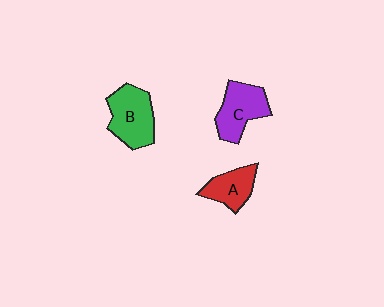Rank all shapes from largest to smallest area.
From largest to smallest: B (green), C (purple), A (red).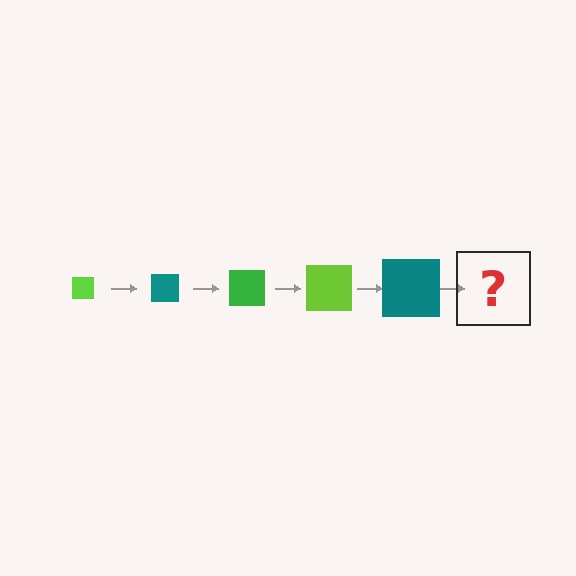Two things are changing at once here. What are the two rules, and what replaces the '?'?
The two rules are that the square grows larger each step and the color cycles through lime, teal, and green. The '?' should be a green square, larger than the previous one.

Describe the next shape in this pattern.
It should be a green square, larger than the previous one.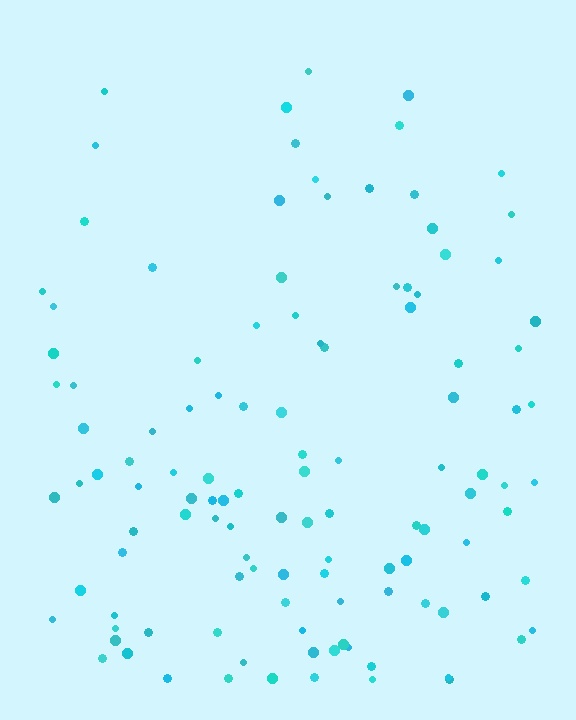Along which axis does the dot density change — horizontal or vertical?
Vertical.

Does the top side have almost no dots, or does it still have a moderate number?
Still a moderate number, just noticeably fewer than the bottom.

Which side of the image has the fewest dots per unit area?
The top.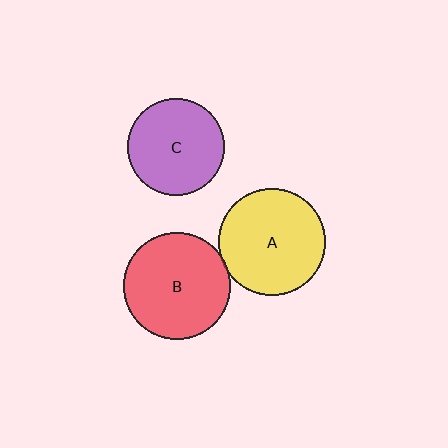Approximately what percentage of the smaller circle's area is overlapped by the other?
Approximately 5%.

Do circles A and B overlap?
Yes.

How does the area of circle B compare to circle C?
Approximately 1.2 times.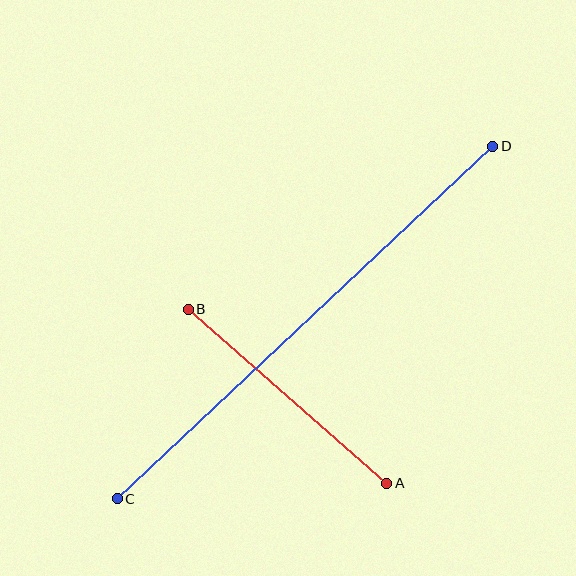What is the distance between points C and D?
The distance is approximately 515 pixels.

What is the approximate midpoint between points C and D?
The midpoint is at approximately (305, 323) pixels.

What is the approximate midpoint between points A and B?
The midpoint is at approximately (287, 396) pixels.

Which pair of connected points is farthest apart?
Points C and D are farthest apart.